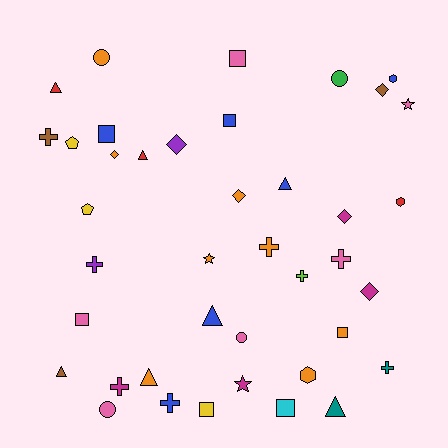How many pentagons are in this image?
There are 2 pentagons.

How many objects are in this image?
There are 40 objects.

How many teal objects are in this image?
There are 2 teal objects.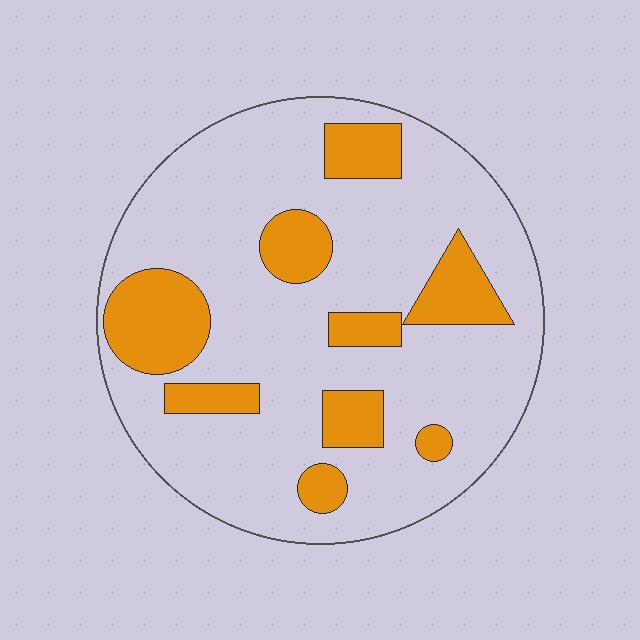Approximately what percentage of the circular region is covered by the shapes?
Approximately 25%.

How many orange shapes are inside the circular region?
9.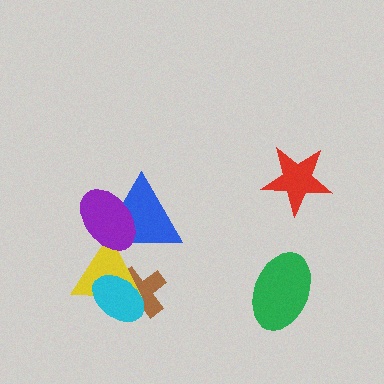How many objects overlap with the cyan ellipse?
2 objects overlap with the cyan ellipse.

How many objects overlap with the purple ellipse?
2 objects overlap with the purple ellipse.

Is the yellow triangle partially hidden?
Yes, it is partially covered by another shape.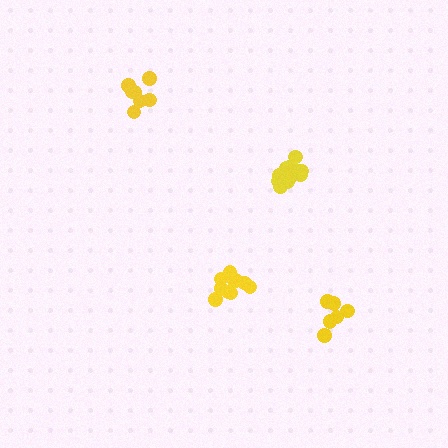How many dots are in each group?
Group 1: 7 dots, Group 2: 6 dots, Group 3: 12 dots, Group 4: 10 dots (35 total).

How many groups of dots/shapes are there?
There are 4 groups.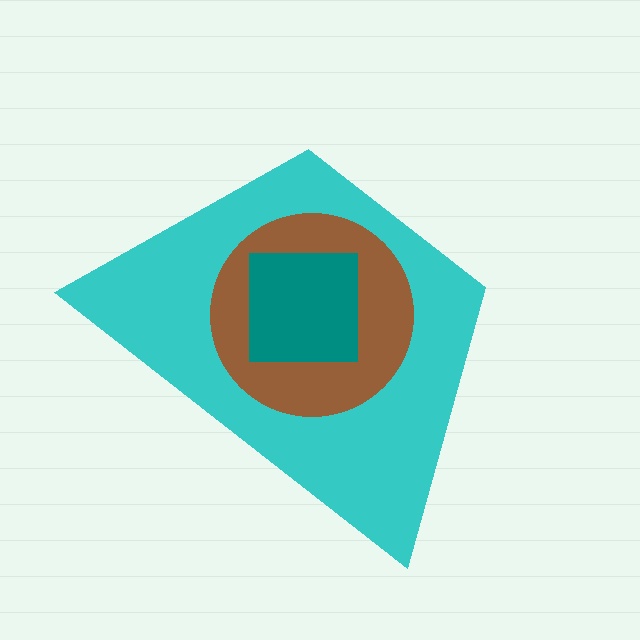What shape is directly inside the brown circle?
The teal square.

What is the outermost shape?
The cyan trapezoid.